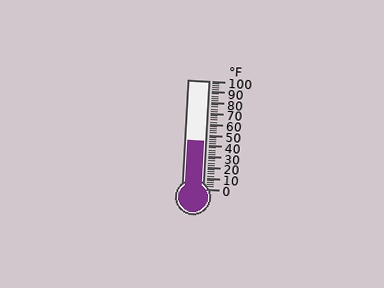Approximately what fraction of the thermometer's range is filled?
The thermometer is filled to approximately 45% of its range.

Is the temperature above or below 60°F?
The temperature is below 60°F.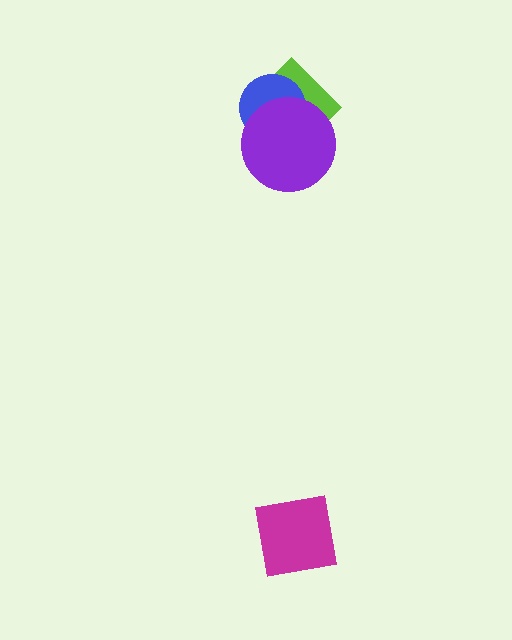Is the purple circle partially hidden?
No, no other shape covers it.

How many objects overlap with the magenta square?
0 objects overlap with the magenta square.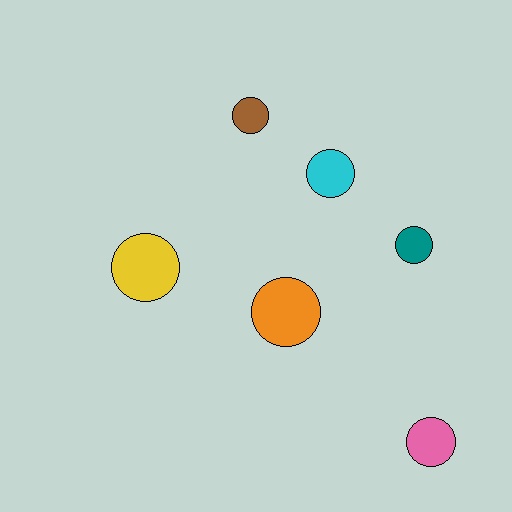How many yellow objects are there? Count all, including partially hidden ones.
There is 1 yellow object.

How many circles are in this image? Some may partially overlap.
There are 6 circles.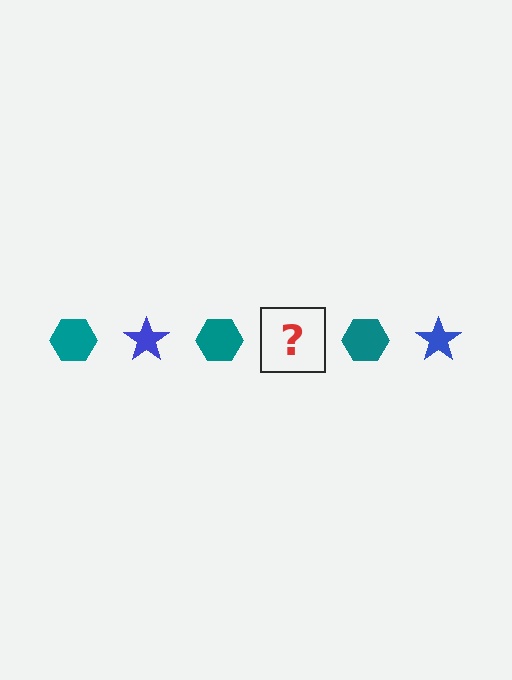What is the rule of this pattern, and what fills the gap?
The rule is that the pattern alternates between teal hexagon and blue star. The gap should be filled with a blue star.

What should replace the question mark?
The question mark should be replaced with a blue star.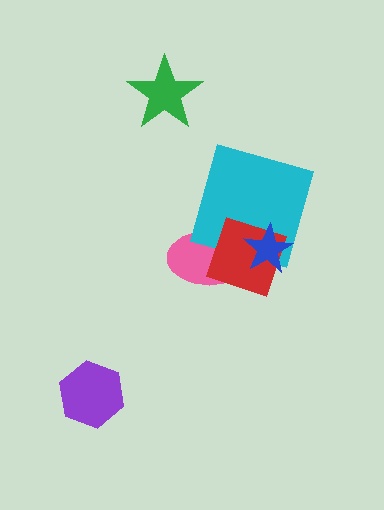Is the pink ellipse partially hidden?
Yes, it is partially covered by another shape.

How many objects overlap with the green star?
0 objects overlap with the green star.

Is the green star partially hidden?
No, no other shape covers it.